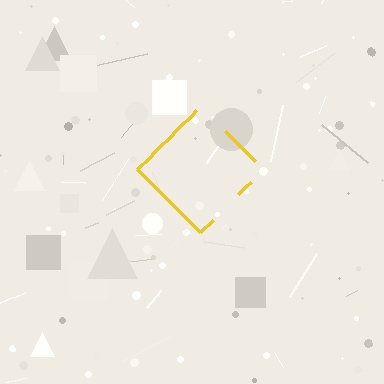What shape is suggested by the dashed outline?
The dashed outline suggests a diamond.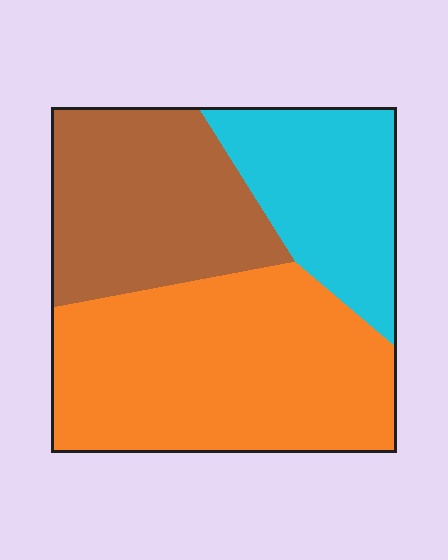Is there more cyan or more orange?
Orange.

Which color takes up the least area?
Cyan, at roughly 25%.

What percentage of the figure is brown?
Brown takes up about one third (1/3) of the figure.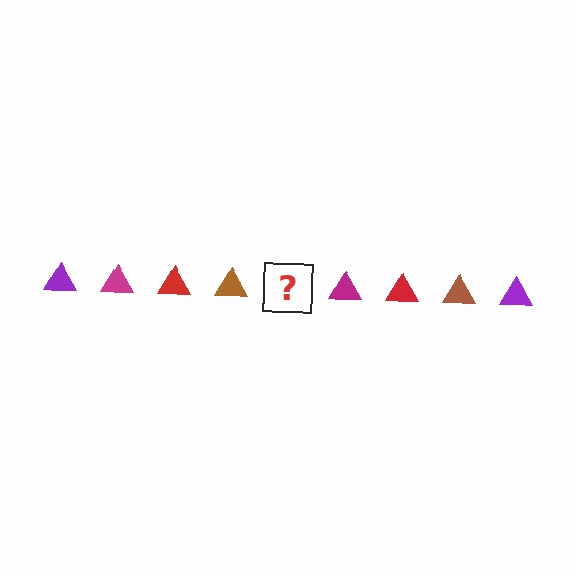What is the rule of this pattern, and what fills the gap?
The rule is that the pattern cycles through purple, magenta, red, brown triangles. The gap should be filled with a purple triangle.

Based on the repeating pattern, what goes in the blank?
The blank should be a purple triangle.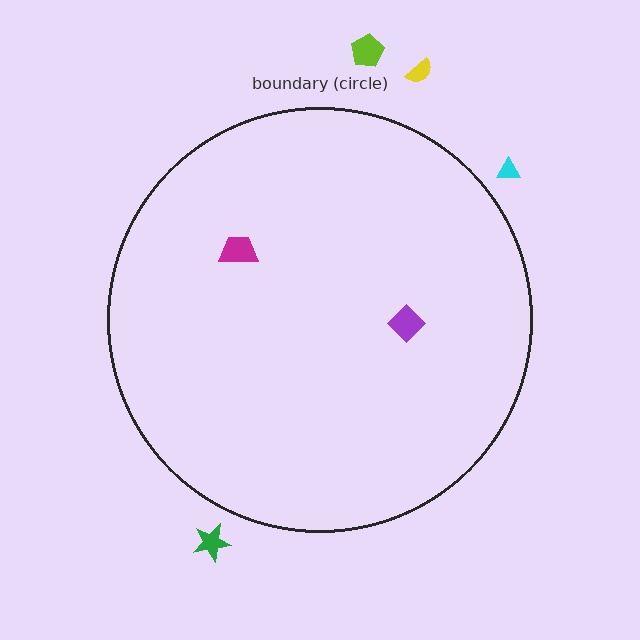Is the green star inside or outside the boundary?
Outside.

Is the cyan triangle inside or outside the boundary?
Outside.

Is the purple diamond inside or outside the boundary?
Inside.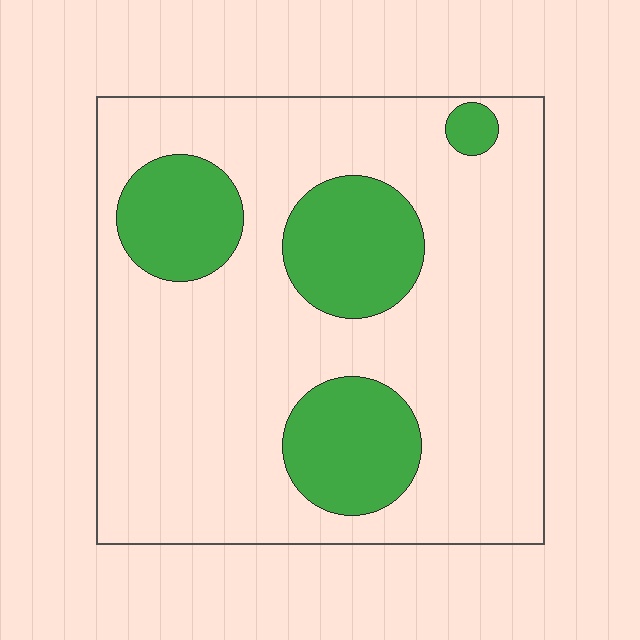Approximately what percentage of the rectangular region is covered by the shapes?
Approximately 25%.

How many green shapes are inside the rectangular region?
4.